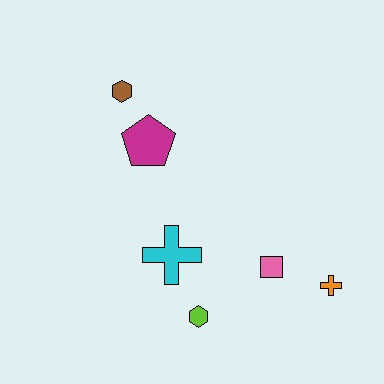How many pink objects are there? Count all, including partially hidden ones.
There is 1 pink object.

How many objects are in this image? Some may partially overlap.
There are 6 objects.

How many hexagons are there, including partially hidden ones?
There are 2 hexagons.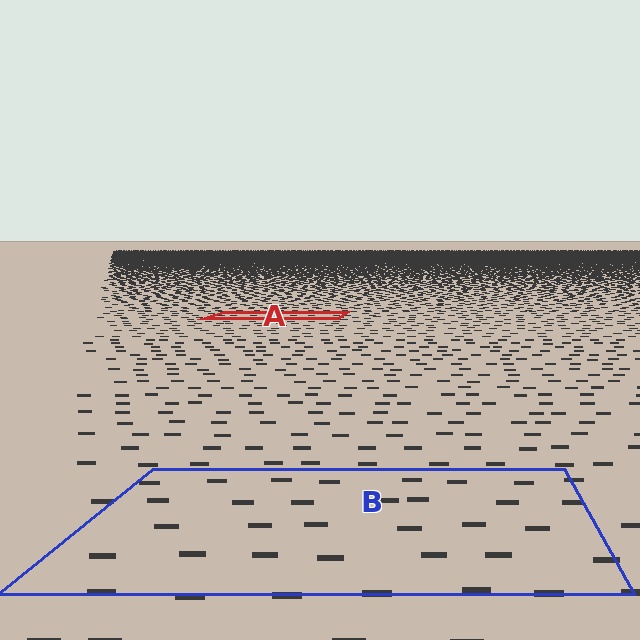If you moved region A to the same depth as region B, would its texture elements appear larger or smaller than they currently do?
They would appear larger. At a closer depth, the same texture elements are projected at a bigger on-screen size.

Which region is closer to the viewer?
Region B is closer. The texture elements there are larger and more spread out.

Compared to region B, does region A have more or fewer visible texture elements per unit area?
Region A has more texture elements per unit area — they are packed more densely because it is farther away.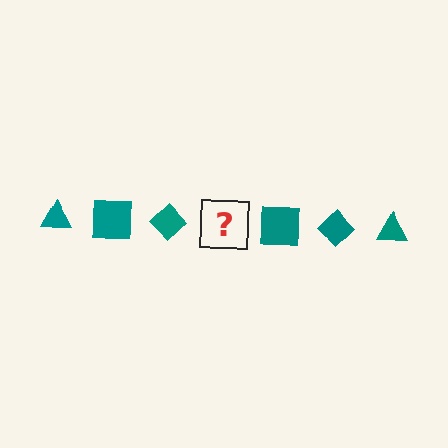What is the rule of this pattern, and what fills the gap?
The rule is that the pattern cycles through triangle, square, diamond shapes in teal. The gap should be filled with a teal triangle.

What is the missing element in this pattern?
The missing element is a teal triangle.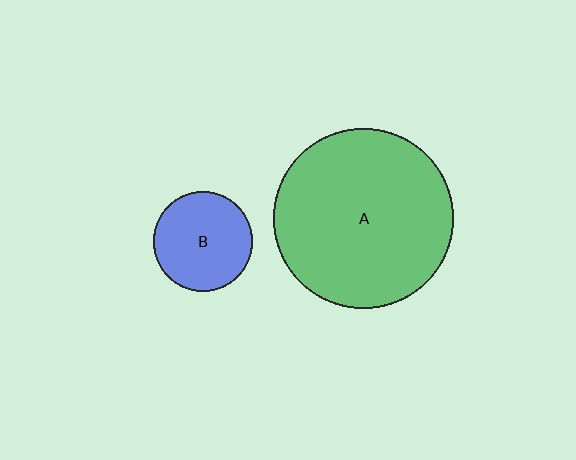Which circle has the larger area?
Circle A (green).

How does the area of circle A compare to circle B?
Approximately 3.3 times.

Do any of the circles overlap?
No, none of the circles overlap.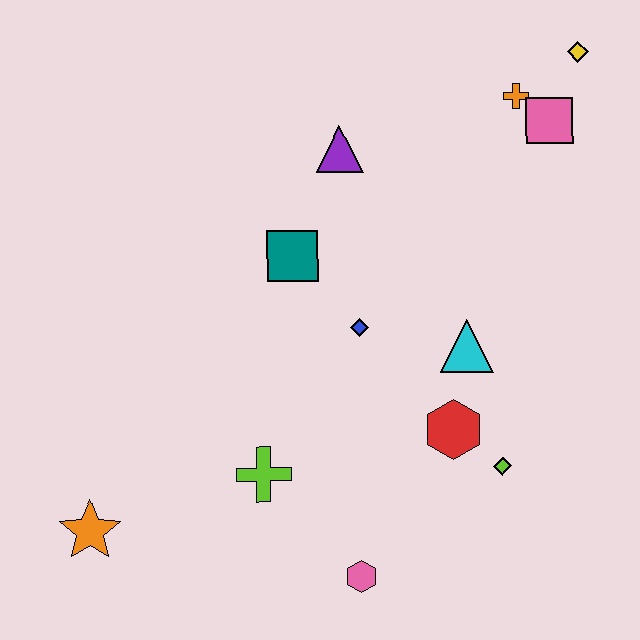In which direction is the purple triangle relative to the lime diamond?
The purple triangle is above the lime diamond.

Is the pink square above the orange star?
Yes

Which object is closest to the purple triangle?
The teal square is closest to the purple triangle.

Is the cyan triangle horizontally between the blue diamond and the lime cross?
No